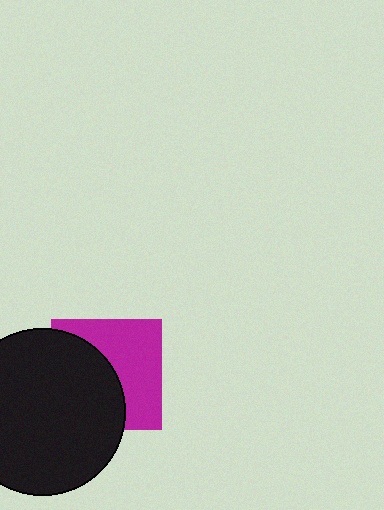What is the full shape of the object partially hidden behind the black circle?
The partially hidden object is a magenta square.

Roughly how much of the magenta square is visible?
About half of it is visible (roughly 50%).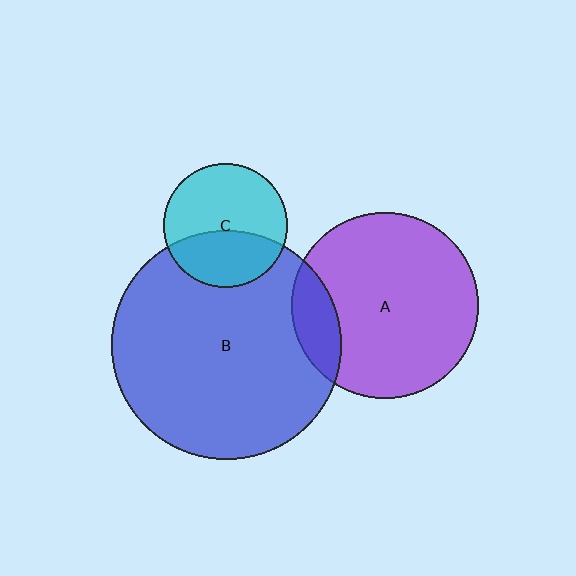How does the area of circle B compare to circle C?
Approximately 3.4 times.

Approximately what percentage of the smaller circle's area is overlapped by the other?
Approximately 40%.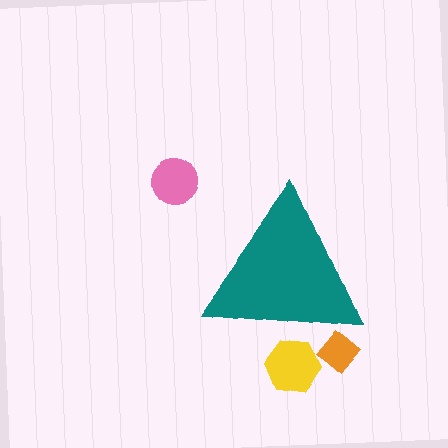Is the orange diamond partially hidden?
Yes, the orange diamond is partially hidden behind the teal triangle.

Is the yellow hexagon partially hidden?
Yes, the yellow hexagon is partially hidden behind the teal triangle.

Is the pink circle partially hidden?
No, the pink circle is fully visible.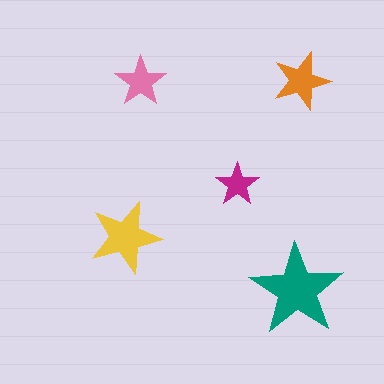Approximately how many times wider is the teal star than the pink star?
About 2 times wider.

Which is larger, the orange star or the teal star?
The teal one.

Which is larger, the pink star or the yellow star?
The yellow one.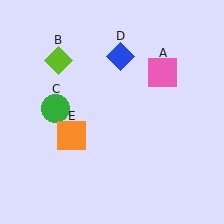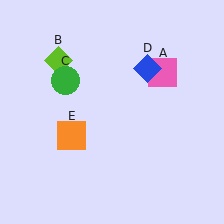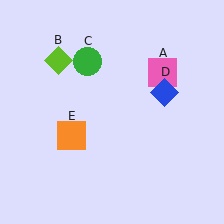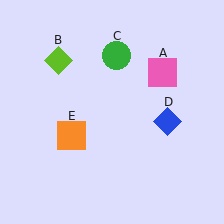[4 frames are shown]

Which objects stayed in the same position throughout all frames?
Pink square (object A) and lime diamond (object B) and orange square (object E) remained stationary.